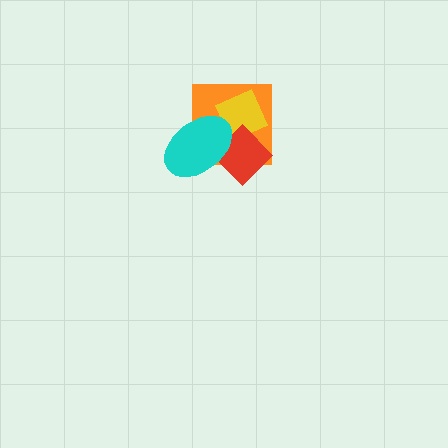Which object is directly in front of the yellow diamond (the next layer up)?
The red diamond is directly in front of the yellow diamond.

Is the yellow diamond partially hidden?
Yes, it is partially covered by another shape.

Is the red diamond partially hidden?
Yes, it is partially covered by another shape.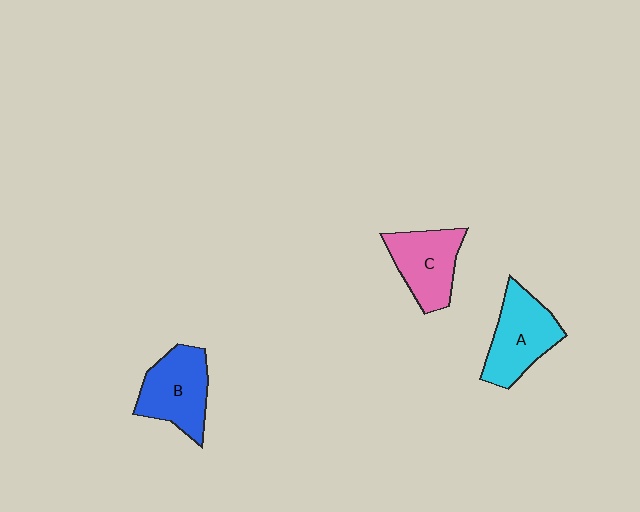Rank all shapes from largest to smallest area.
From largest to smallest: A (cyan), B (blue), C (pink).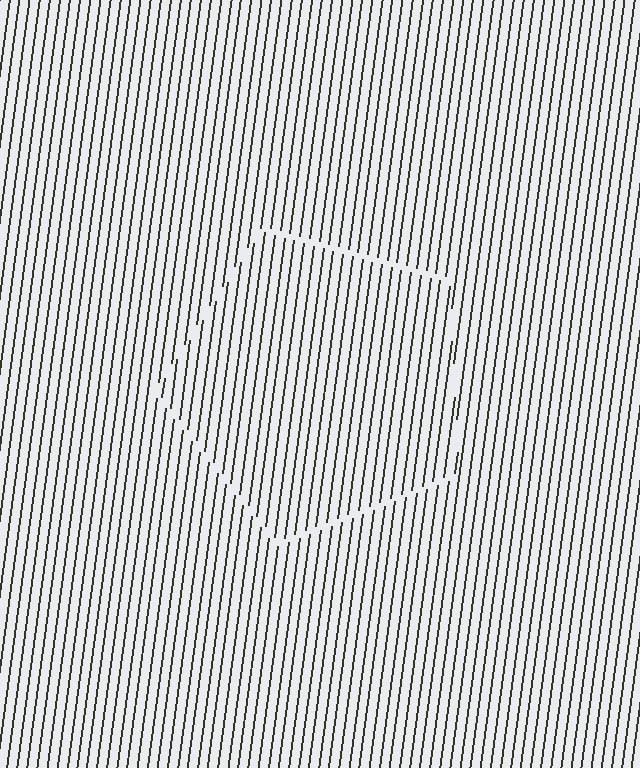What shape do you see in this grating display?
An illusory pentagon. The interior of the shape contains the same grating, shifted by half a period — the contour is defined by the phase discontinuity where line-ends from the inner and outer gratings abut.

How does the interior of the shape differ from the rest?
The interior of the shape contains the same grating, shifted by half a period — the contour is defined by the phase discontinuity where line-ends from the inner and outer gratings abut.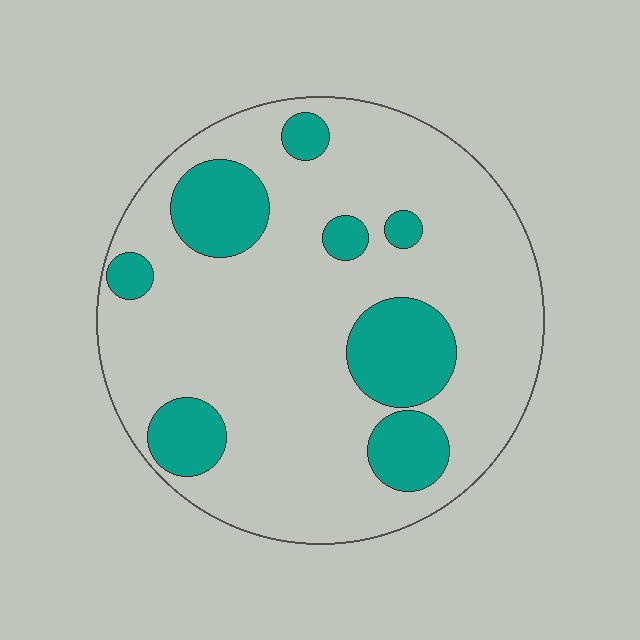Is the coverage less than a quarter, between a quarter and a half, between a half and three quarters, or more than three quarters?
Less than a quarter.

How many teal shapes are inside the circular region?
8.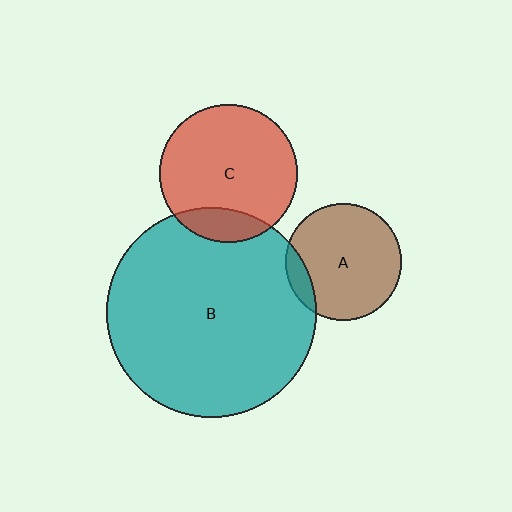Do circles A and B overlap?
Yes.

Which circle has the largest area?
Circle B (teal).